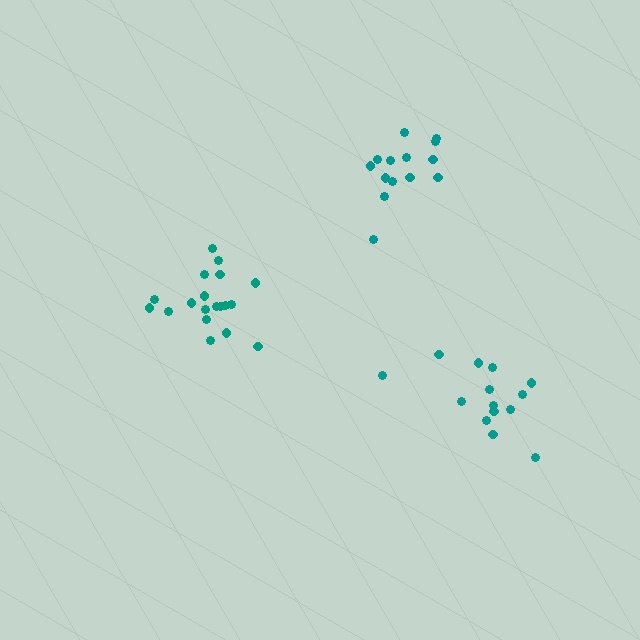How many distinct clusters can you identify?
There are 3 distinct clusters.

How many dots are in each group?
Group 1: 19 dots, Group 2: 14 dots, Group 3: 14 dots (47 total).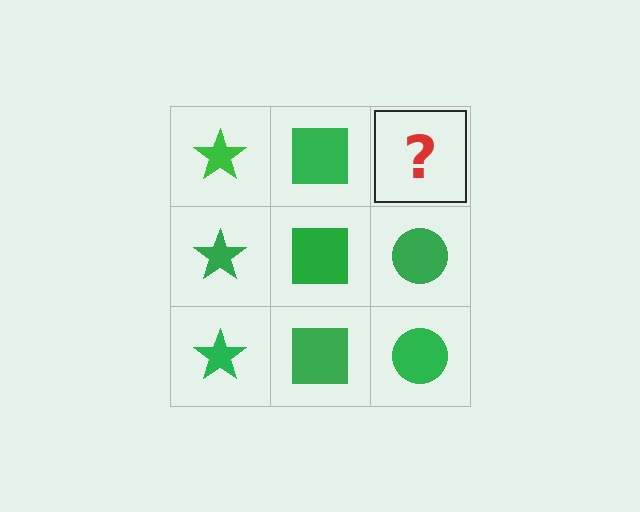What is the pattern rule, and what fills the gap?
The rule is that each column has a consistent shape. The gap should be filled with a green circle.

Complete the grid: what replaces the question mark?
The question mark should be replaced with a green circle.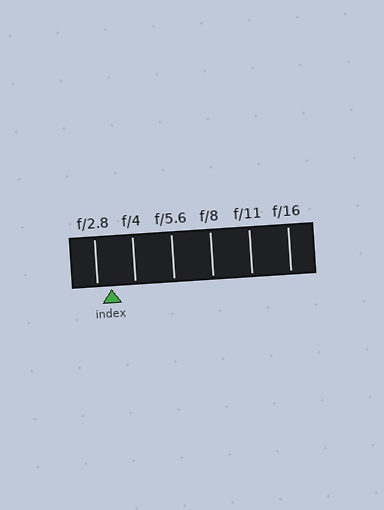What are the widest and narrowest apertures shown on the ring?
The widest aperture shown is f/2.8 and the narrowest is f/16.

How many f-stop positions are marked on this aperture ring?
There are 6 f-stop positions marked.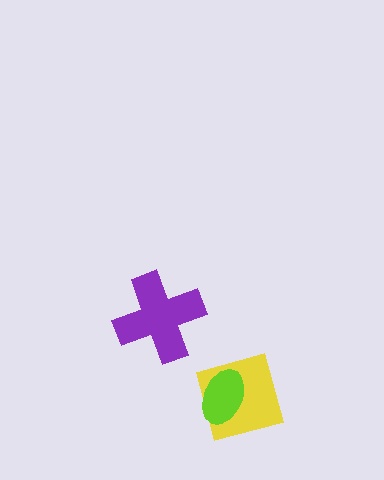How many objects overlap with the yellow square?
1 object overlaps with the yellow square.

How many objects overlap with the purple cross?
0 objects overlap with the purple cross.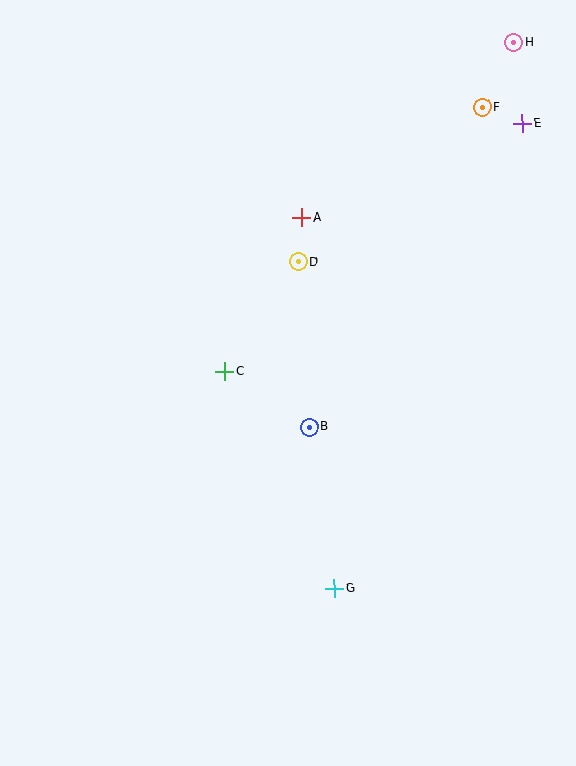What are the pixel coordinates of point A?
Point A is at (302, 217).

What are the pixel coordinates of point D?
Point D is at (298, 262).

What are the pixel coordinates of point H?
Point H is at (514, 43).